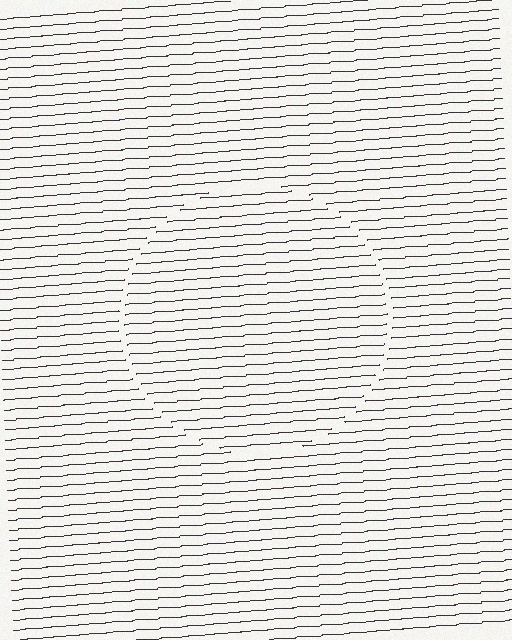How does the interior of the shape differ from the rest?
The interior of the shape contains the same grating, shifted by half a period — the contour is defined by the phase discontinuity where line-ends from the inner and outer gratings abut.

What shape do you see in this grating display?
An illusory circle. The interior of the shape contains the same grating, shifted by half a period — the contour is defined by the phase discontinuity where line-ends from the inner and outer gratings abut.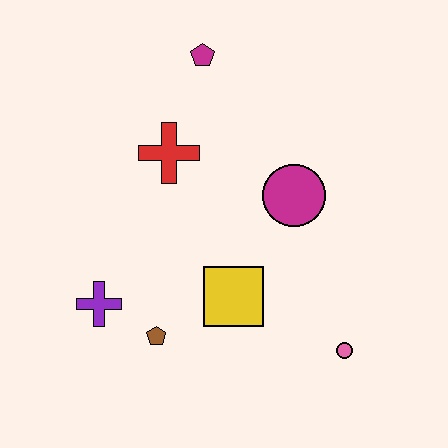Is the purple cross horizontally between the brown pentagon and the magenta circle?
No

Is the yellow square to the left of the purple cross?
No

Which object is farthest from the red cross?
The pink circle is farthest from the red cross.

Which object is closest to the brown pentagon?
The purple cross is closest to the brown pentagon.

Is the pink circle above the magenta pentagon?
No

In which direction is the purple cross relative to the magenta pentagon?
The purple cross is below the magenta pentagon.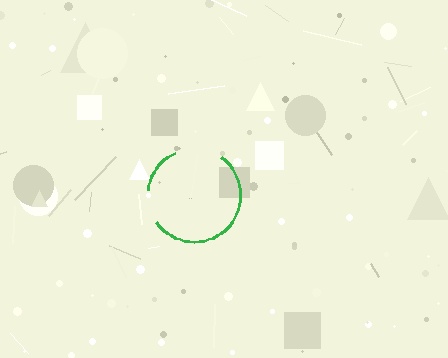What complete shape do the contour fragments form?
The contour fragments form a circle.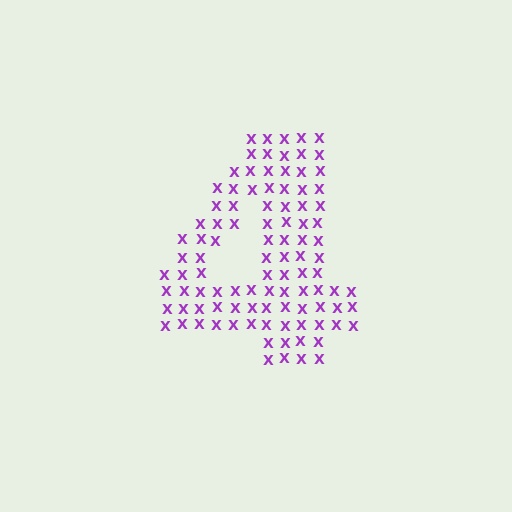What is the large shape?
The large shape is the digit 4.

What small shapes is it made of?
It is made of small letter X's.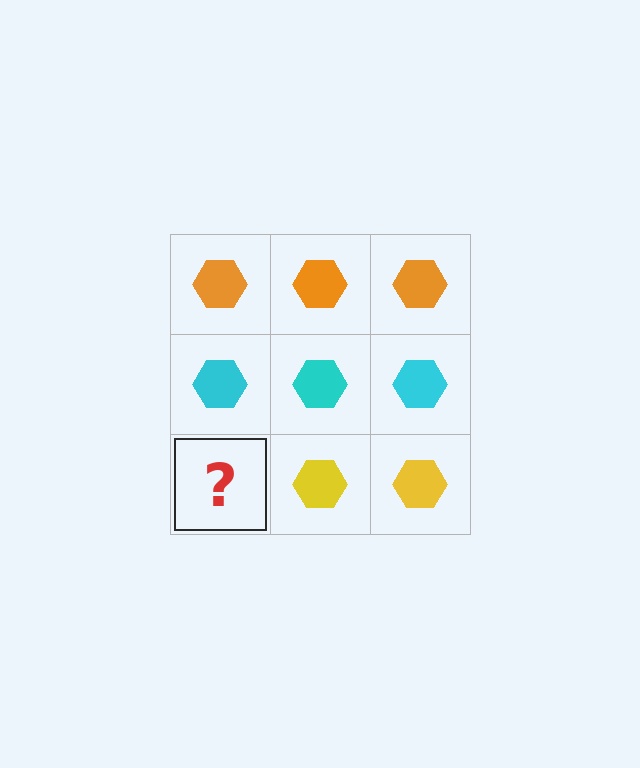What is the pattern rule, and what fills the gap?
The rule is that each row has a consistent color. The gap should be filled with a yellow hexagon.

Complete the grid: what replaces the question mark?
The question mark should be replaced with a yellow hexagon.